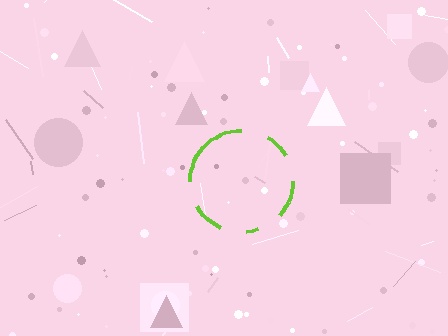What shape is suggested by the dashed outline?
The dashed outline suggests a circle.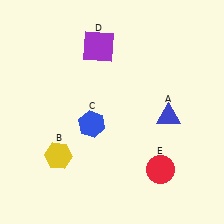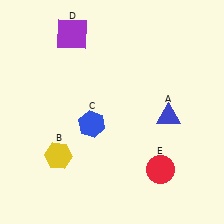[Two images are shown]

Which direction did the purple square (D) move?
The purple square (D) moved left.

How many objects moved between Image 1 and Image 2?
1 object moved between the two images.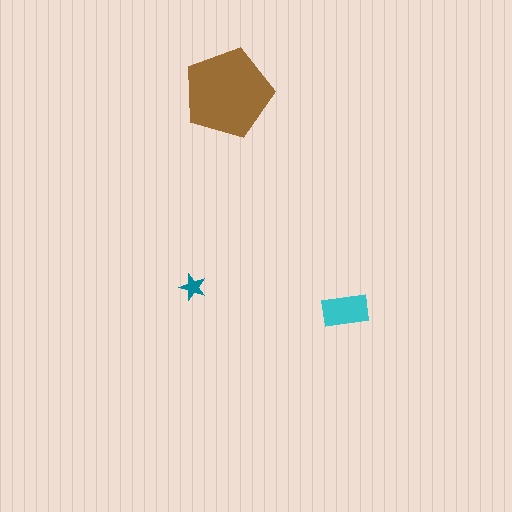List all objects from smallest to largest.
The teal star, the cyan rectangle, the brown pentagon.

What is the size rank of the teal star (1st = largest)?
3rd.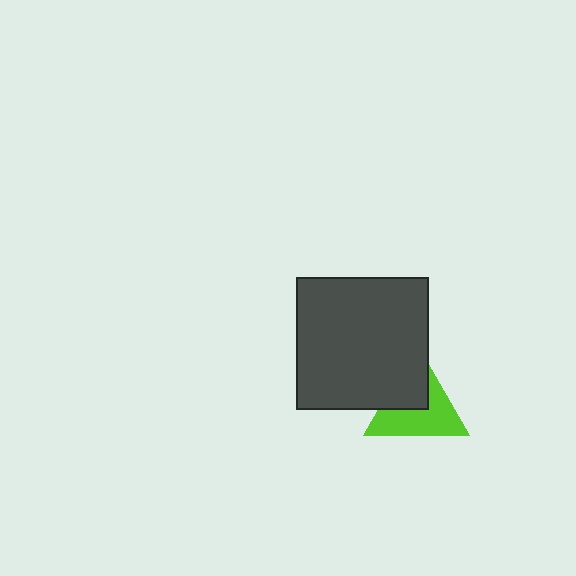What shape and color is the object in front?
The object in front is a dark gray square.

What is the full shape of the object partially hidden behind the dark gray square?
The partially hidden object is a lime triangle.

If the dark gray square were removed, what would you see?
You would see the complete lime triangle.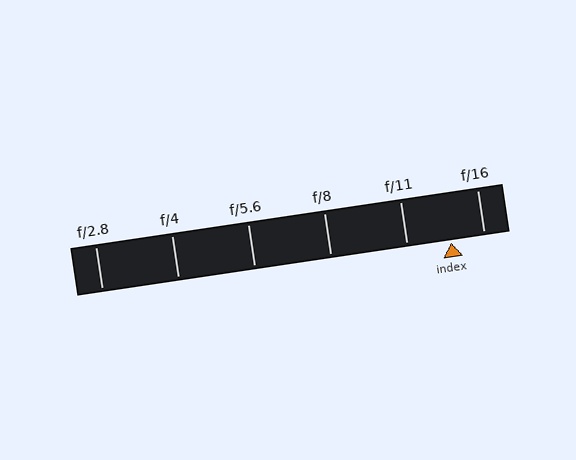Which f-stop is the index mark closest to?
The index mark is closest to f/16.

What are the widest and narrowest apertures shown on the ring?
The widest aperture shown is f/2.8 and the narrowest is f/16.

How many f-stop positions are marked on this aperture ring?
There are 6 f-stop positions marked.